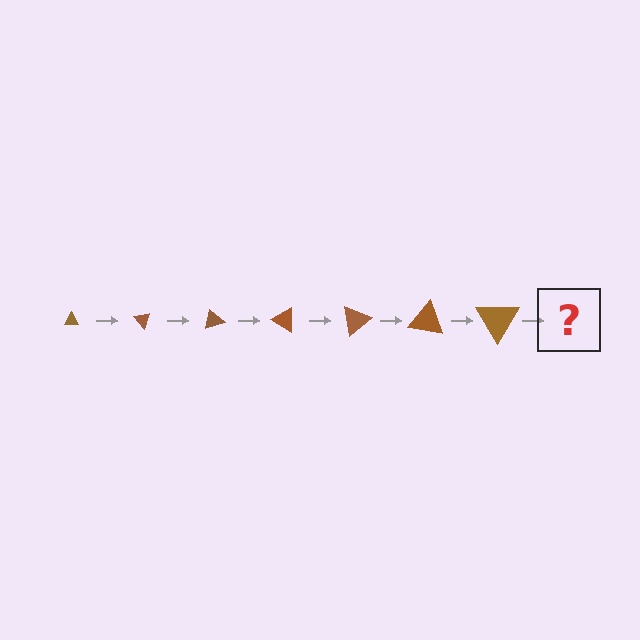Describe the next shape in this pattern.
It should be a triangle, larger than the previous one and rotated 350 degrees from the start.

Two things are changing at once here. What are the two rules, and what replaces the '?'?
The two rules are that the triangle grows larger each step and it rotates 50 degrees each step. The '?' should be a triangle, larger than the previous one and rotated 350 degrees from the start.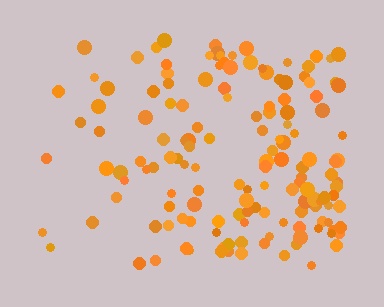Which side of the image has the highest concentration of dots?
The right.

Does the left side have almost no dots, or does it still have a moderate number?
Still a moderate number, just noticeably fewer than the right.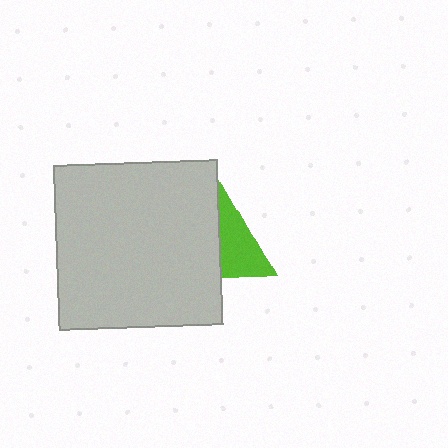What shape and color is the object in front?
The object in front is a light gray square.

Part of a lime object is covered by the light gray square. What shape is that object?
It is a triangle.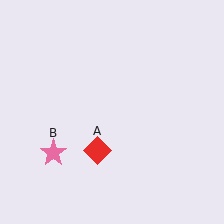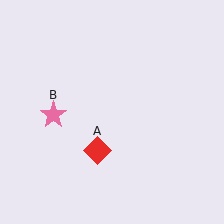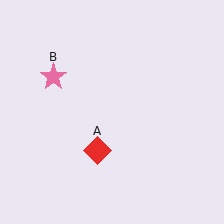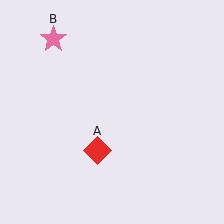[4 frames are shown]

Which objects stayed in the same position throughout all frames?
Red diamond (object A) remained stationary.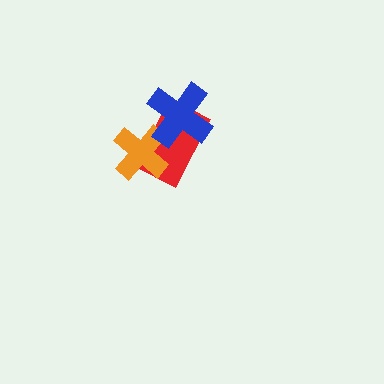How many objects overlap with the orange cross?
2 objects overlap with the orange cross.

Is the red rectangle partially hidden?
Yes, it is partially covered by another shape.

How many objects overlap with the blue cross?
2 objects overlap with the blue cross.